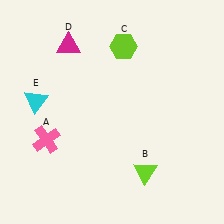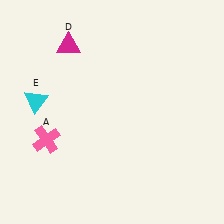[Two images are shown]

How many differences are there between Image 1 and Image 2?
There are 2 differences between the two images.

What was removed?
The lime hexagon (C), the lime triangle (B) were removed in Image 2.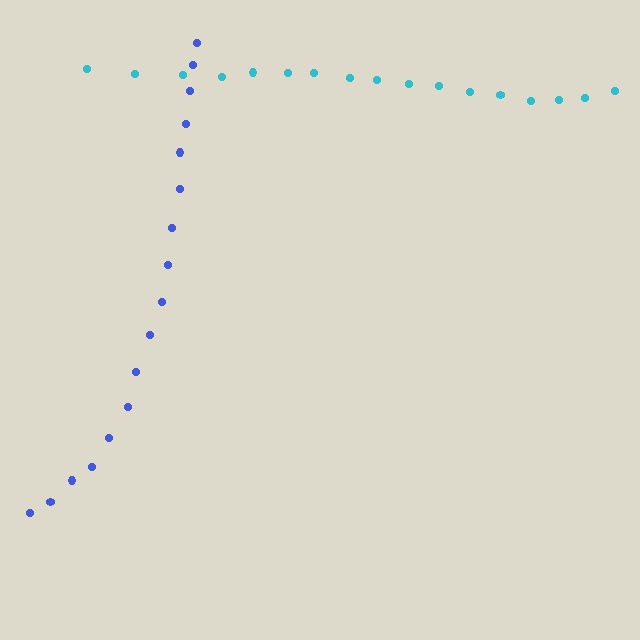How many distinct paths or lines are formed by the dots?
There are 2 distinct paths.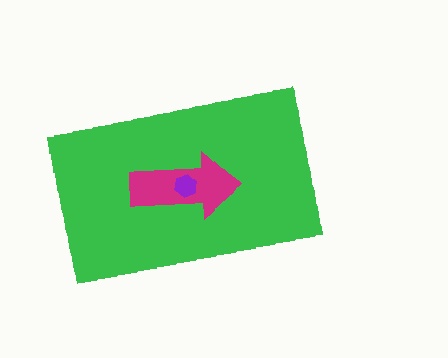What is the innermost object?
The purple hexagon.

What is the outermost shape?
The green rectangle.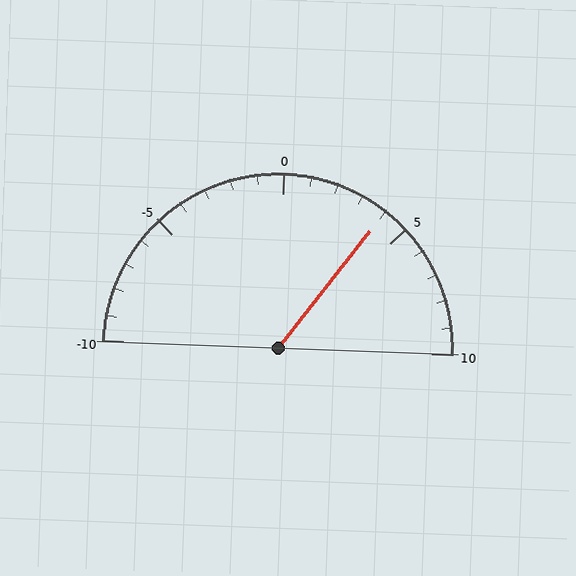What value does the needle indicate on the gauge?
The needle indicates approximately 4.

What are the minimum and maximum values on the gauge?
The gauge ranges from -10 to 10.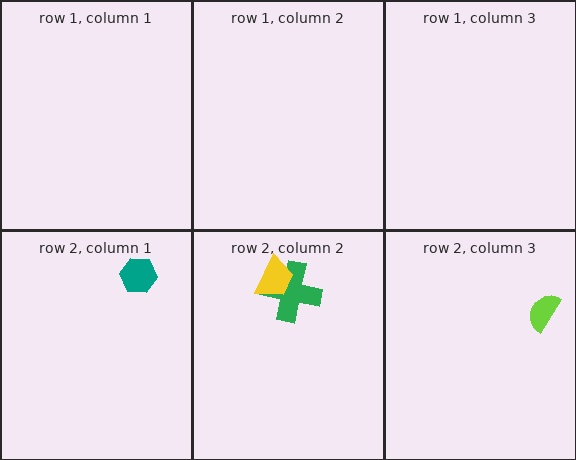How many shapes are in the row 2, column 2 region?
2.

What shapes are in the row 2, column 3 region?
The lime semicircle.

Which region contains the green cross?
The row 2, column 2 region.